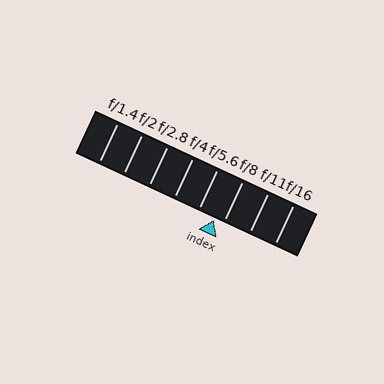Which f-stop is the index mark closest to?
The index mark is closest to f/8.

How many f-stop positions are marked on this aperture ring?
There are 8 f-stop positions marked.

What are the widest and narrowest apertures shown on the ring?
The widest aperture shown is f/1.4 and the narrowest is f/16.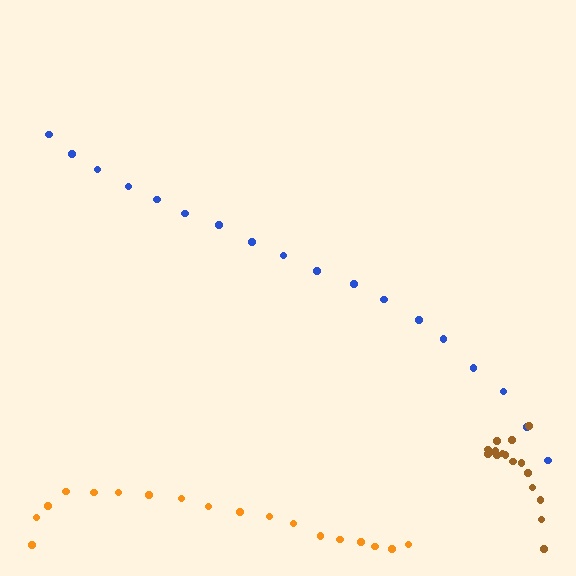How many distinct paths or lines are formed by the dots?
There are 3 distinct paths.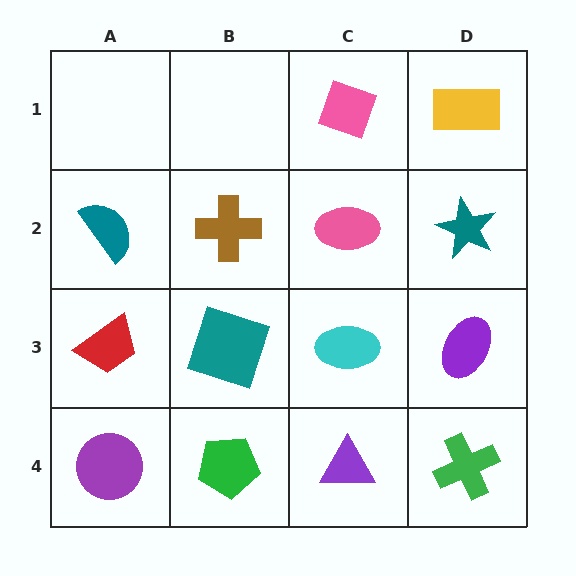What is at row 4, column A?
A purple circle.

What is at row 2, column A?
A teal semicircle.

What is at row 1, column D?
A yellow rectangle.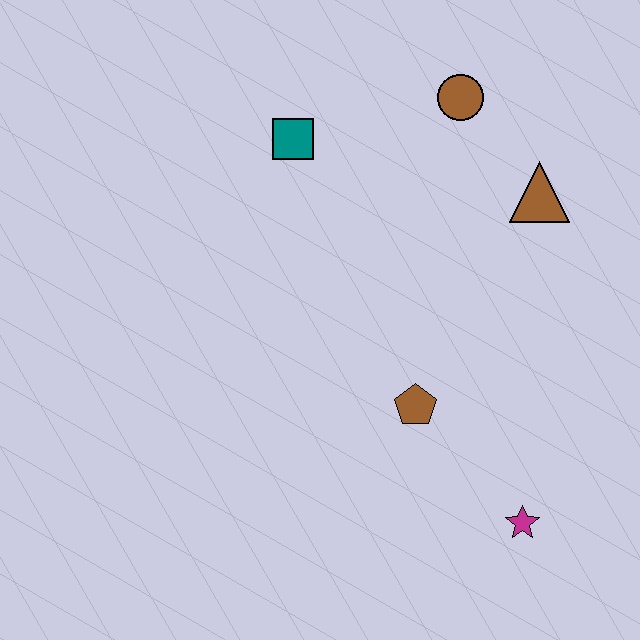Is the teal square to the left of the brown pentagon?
Yes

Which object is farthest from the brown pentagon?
The brown circle is farthest from the brown pentagon.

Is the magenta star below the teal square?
Yes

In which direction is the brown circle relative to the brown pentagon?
The brown circle is above the brown pentagon.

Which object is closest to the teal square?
The brown circle is closest to the teal square.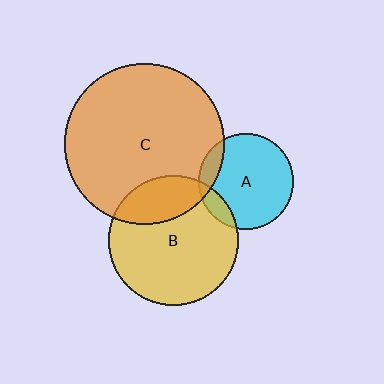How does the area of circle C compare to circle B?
Approximately 1.5 times.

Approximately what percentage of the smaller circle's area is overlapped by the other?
Approximately 25%.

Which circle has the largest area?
Circle C (orange).